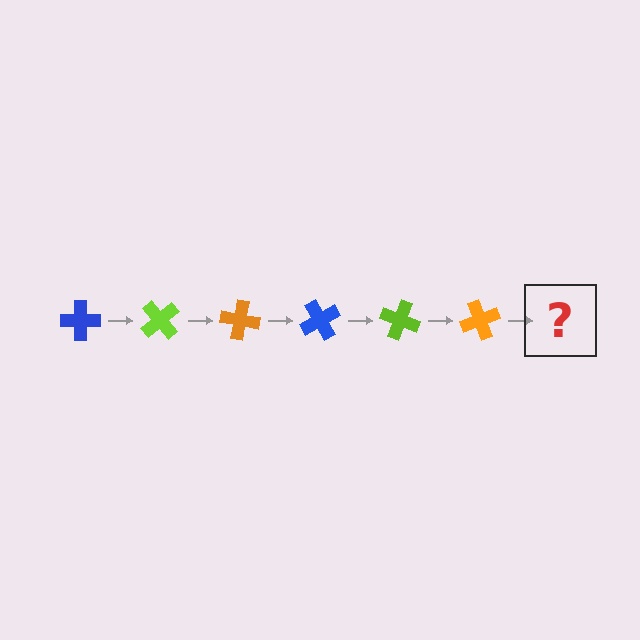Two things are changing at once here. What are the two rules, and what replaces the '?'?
The two rules are that it rotates 50 degrees each step and the color cycles through blue, lime, and orange. The '?' should be a blue cross, rotated 300 degrees from the start.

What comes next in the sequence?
The next element should be a blue cross, rotated 300 degrees from the start.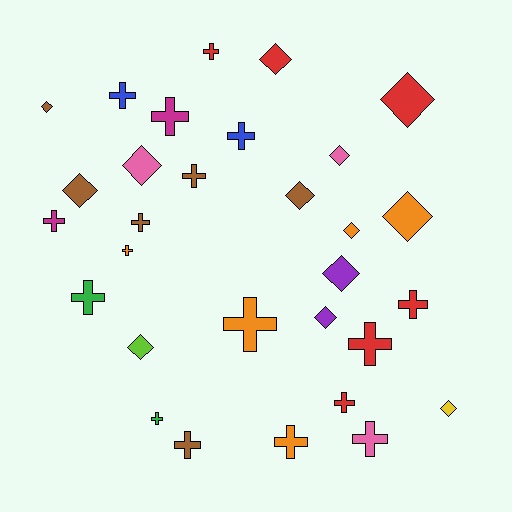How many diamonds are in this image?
There are 13 diamonds.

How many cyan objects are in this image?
There are no cyan objects.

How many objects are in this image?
There are 30 objects.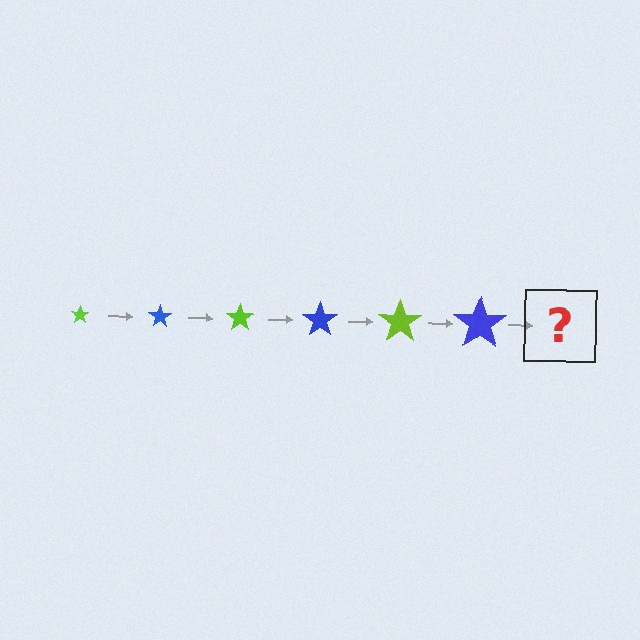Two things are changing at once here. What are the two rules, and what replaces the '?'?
The two rules are that the star grows larger each step and the color cycles through lime and blue. The '?' should be a lime star, larger than the previous one.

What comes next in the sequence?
The next element should be a lime star, larger than the previous one.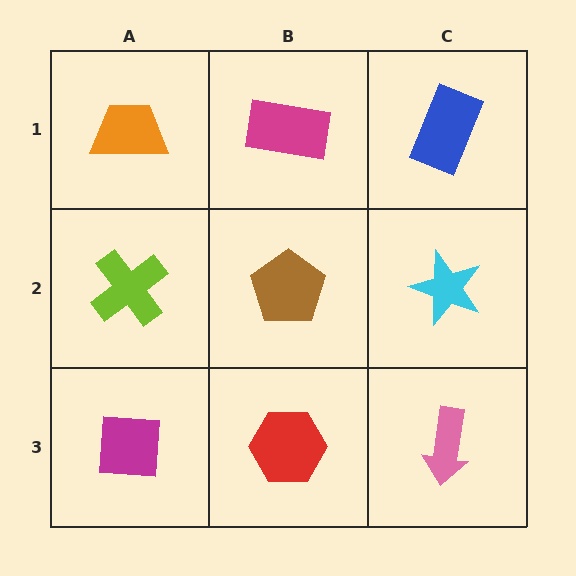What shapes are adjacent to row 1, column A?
A lime cross (row 2, column A), a magenta rectangle (row 1, column B).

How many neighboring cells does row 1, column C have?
2.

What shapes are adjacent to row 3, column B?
A brown pentagon (row 2, column B), a magenta square (row 3, column A), a pink arrow (row 3, column C).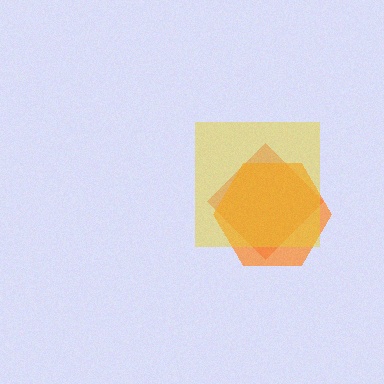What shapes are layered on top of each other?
The layered shapes are: a red diamond, an orange hexagon, a yellow square.